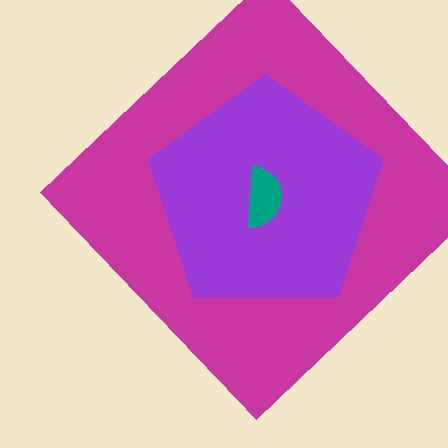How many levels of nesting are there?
3.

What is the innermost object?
The teal semicircle.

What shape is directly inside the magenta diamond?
The purple pentagon.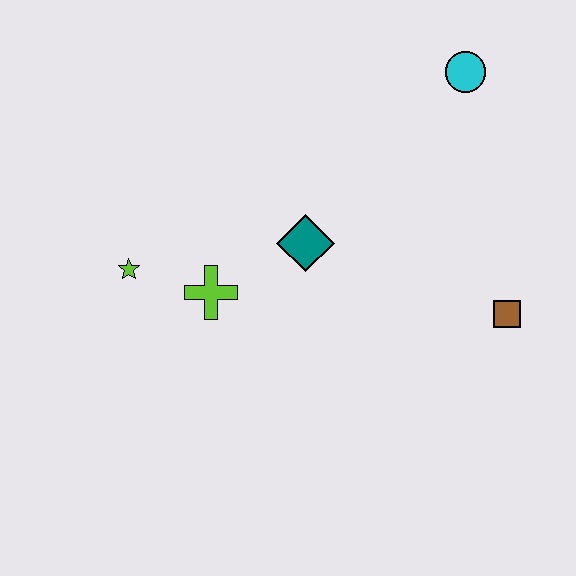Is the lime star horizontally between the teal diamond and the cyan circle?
No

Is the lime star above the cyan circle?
No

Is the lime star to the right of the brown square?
No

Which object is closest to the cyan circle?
The teal diamond is closest to the cyan circle.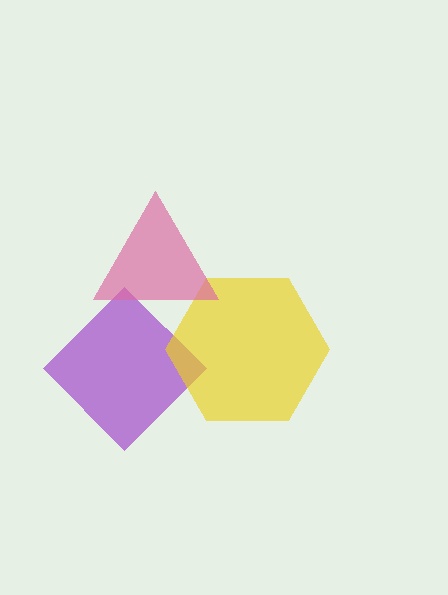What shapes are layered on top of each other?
The layered shapes are: a purple diamond, a yellow hexagon, a pink triangle.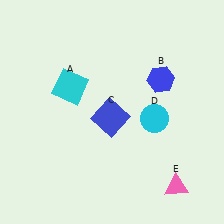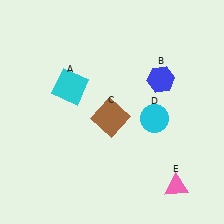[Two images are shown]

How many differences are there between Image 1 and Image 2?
There is 1 difference between the two images.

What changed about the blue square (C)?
In Image 1, C is blue. In Image 2, it changed to brown.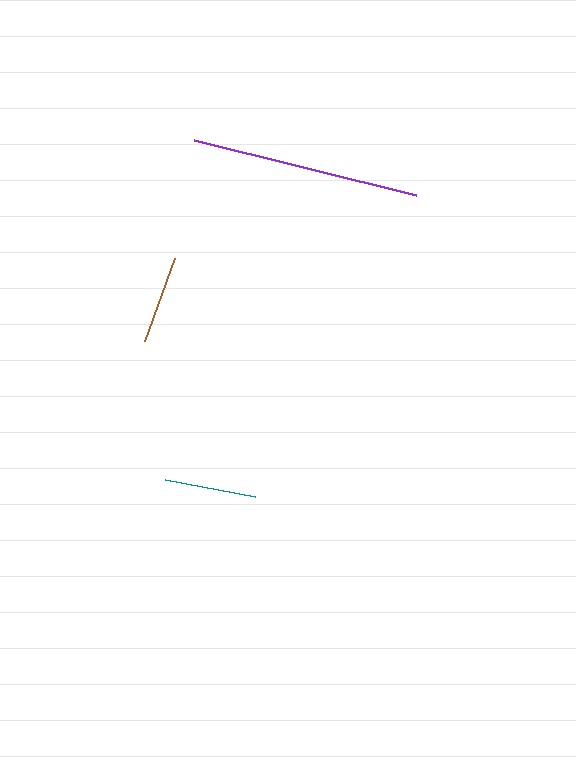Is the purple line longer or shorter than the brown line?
The purple line is longer than the brown line.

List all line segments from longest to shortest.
From longest to shortest: purple, teal, brown.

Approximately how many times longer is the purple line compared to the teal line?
The purple line is approximately 2.5 times the length of the teal line.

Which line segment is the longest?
The purple line is the longest at approximately 228 pixels.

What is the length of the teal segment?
The teal segment is approximately 92 pixels long.